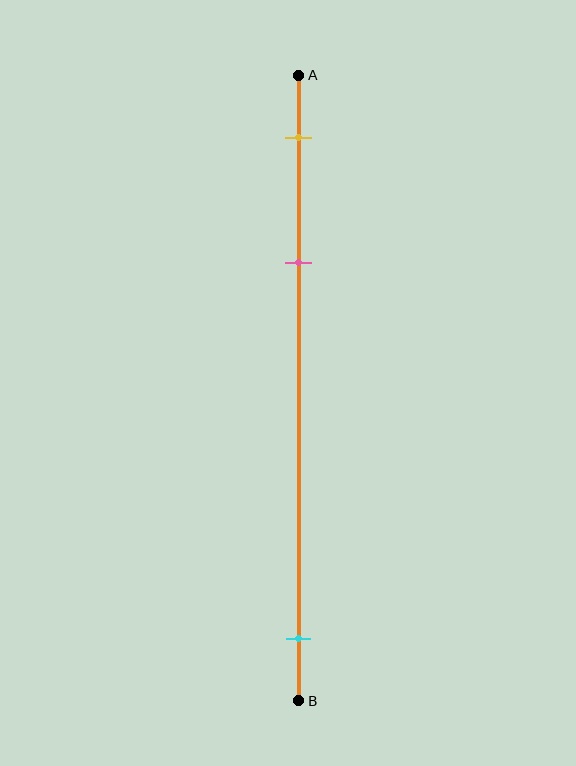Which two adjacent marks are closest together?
The yellow and pink marks are the closest adjacent pair.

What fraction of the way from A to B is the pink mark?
The pink mark is approximately 30% (0.3) of the way from A to B.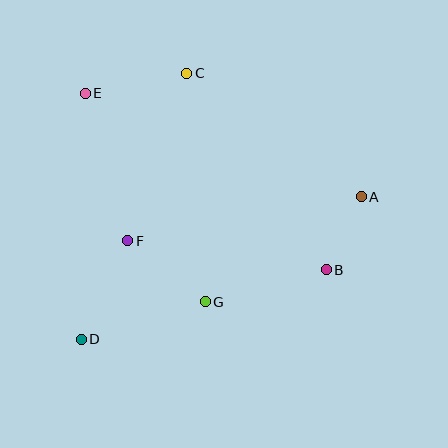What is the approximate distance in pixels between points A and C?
The distance between A and C is approximately 214 pixels.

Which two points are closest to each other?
Points A and B are closest to each other.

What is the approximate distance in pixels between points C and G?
The distance between C and G is approximately 229 pixels.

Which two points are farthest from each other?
Points A and D are farthest from each other.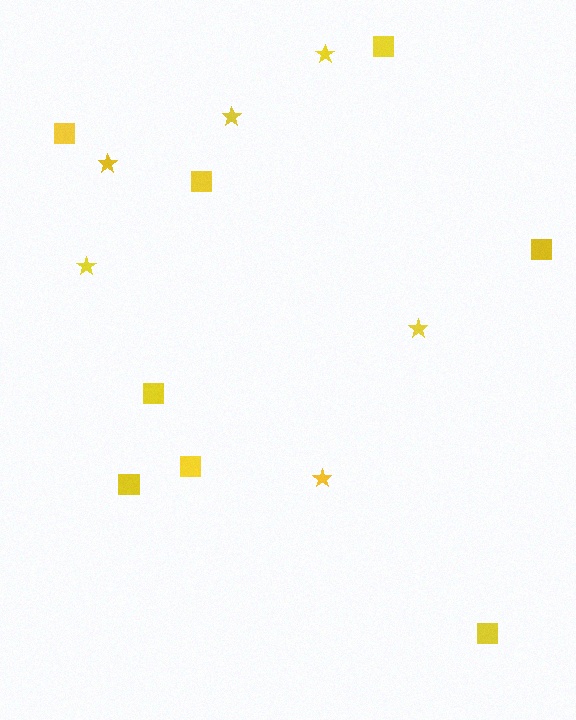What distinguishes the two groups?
There are 2 groups: one group of stars (6) and one group of squares (8).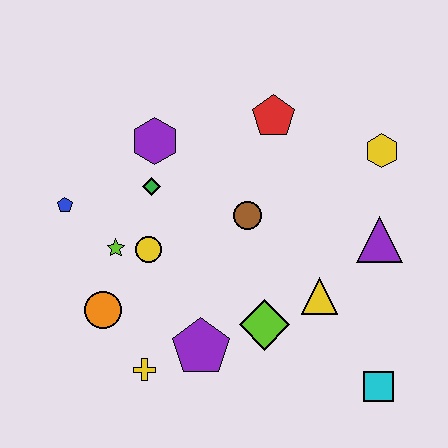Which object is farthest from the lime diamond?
The blue pentagon is farthest from the lime diamond.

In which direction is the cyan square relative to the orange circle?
The cyan square is to the right of the orange circle.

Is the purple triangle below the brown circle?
Yes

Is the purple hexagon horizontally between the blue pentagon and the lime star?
No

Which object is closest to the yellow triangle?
The lime diamond is closest to the yellow triangle.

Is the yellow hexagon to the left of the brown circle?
No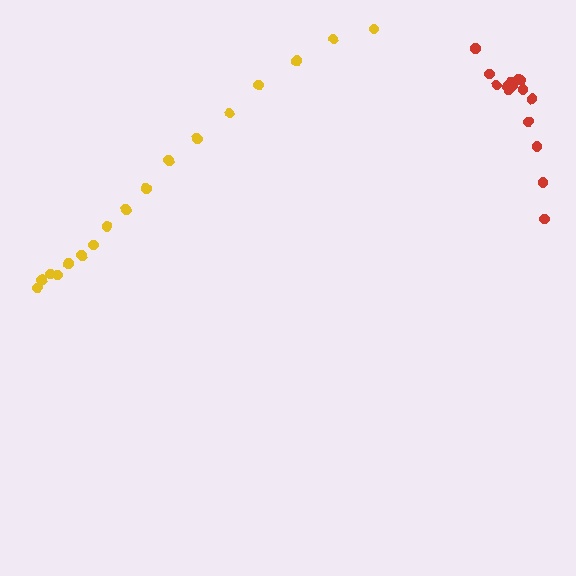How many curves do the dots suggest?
There are 2 distinct paths.